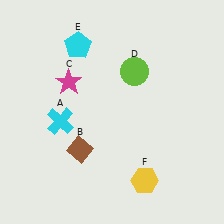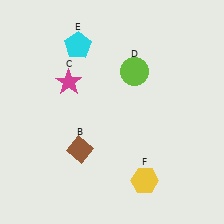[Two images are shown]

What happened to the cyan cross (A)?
The cyan cross (A) was removed in Image 2. It was in the bottom-left area of Image 1.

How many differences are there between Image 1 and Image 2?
There is 1 difference between the two images.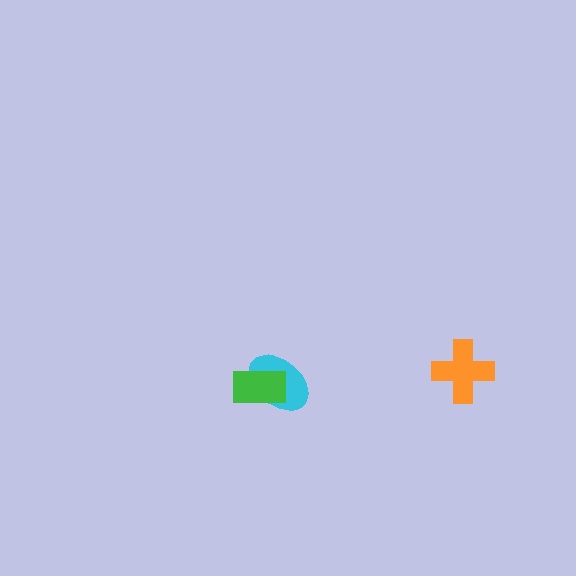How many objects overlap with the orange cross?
0 objects overlap with the orange cross.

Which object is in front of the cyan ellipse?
The green rectangle is in front of the cyan ellipse.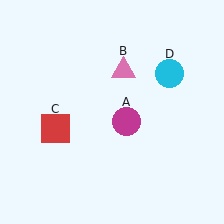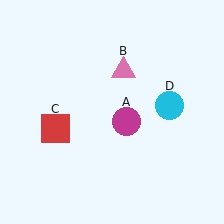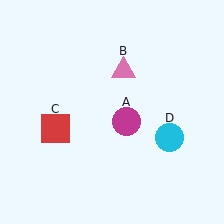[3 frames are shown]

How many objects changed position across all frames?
1 object changed position: cyan circle (object D).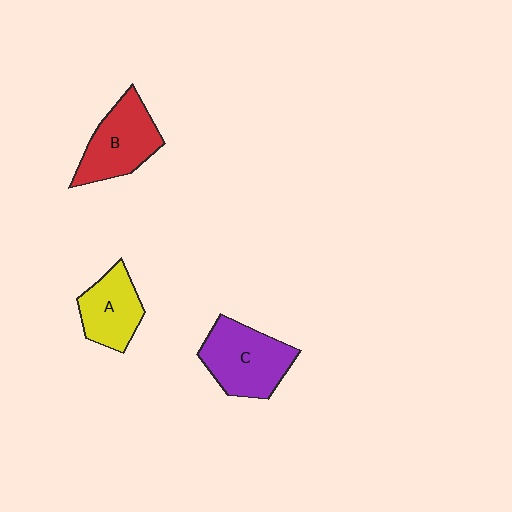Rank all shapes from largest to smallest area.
From largest to smallest: C (purple), B (red), A (yellow).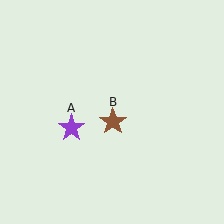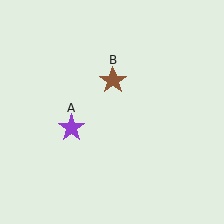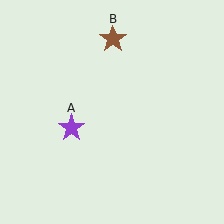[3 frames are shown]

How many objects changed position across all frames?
1 object changed position: brown star (object B).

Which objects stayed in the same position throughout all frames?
Purple star (object A) remained stationary.